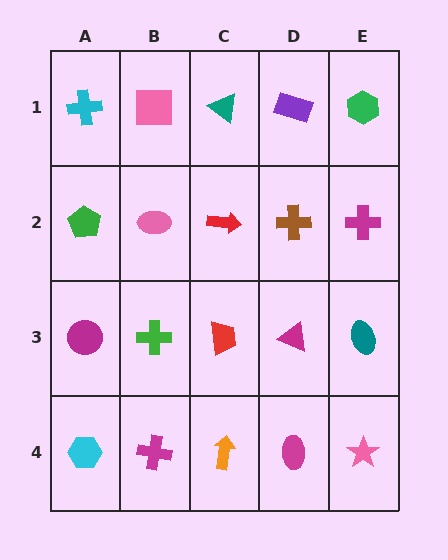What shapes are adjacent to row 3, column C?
A red arrow (row 2, column C), an orange arrow (row 4, column C), a green cross (row 3, column B), a magenta triangle (row 3, column D).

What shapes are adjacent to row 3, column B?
A pink ellipse (row 2, column B), a magenta cross (row 4, column B), a magenta circle (row 3, column A), a red trapezoid (row 3, column C).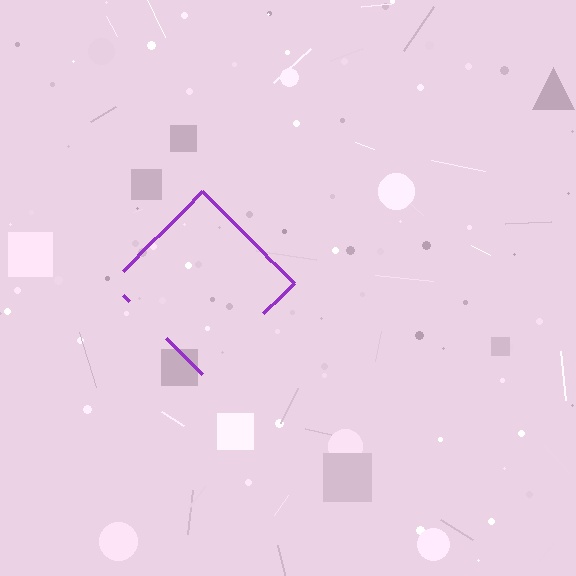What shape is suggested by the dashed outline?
The dashed outline suggests a diamond.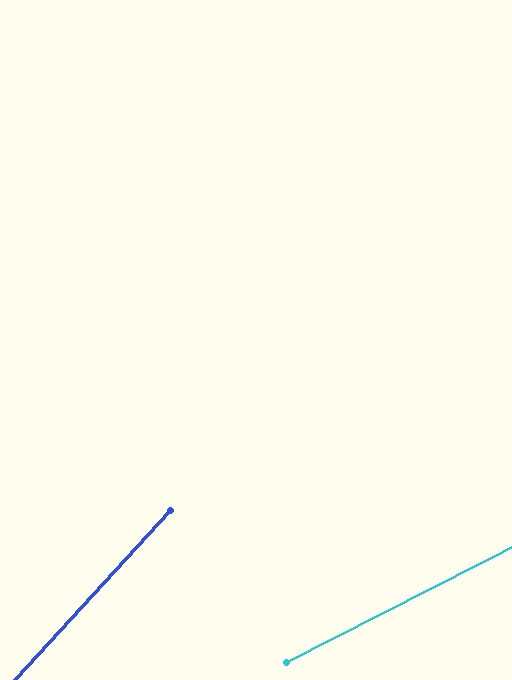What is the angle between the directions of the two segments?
Approximately 20 degrees.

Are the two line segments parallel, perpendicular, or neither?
Neither parallel nor perpendicular — they differ by about 20°.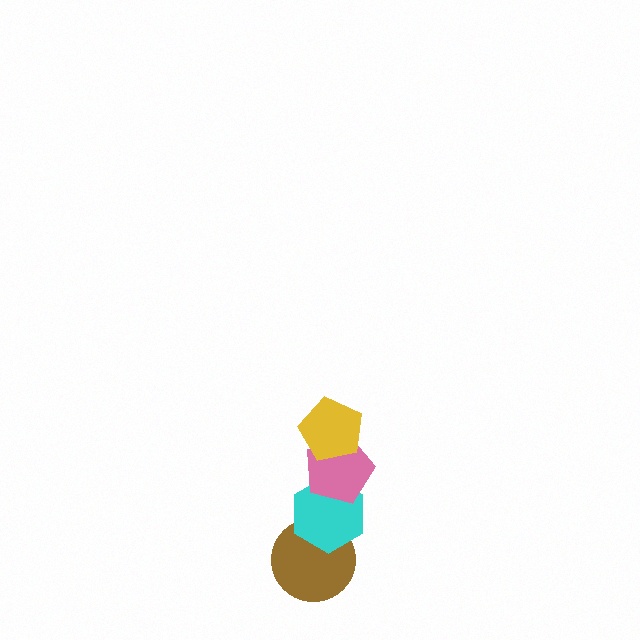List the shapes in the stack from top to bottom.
From top to bottom: the yellow pentagon, the pink pentagon, the cyan hexagon, the brown circle.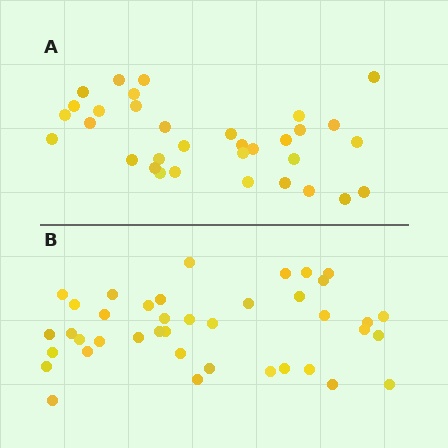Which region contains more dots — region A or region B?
Region B (the bottom region) has more dots.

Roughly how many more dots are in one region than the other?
Region B has roughly 8 or so more dots than region A.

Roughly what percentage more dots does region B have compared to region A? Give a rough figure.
About 20% more.